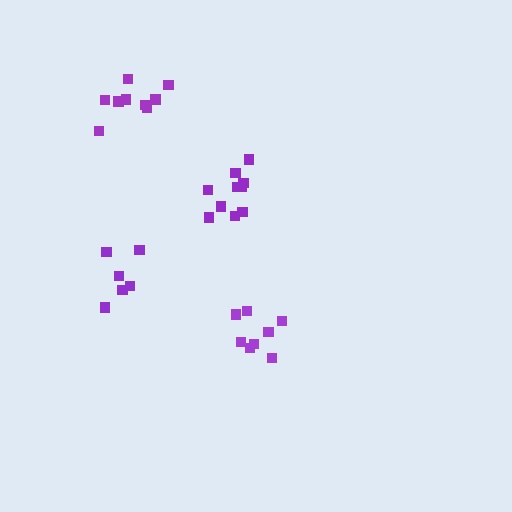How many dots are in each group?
Group 1: 9 dots, Group 2: 6 dots, Group 3: 8 dots, Group 4: 10 dots (33 total).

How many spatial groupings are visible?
There are 4 spatial groupings.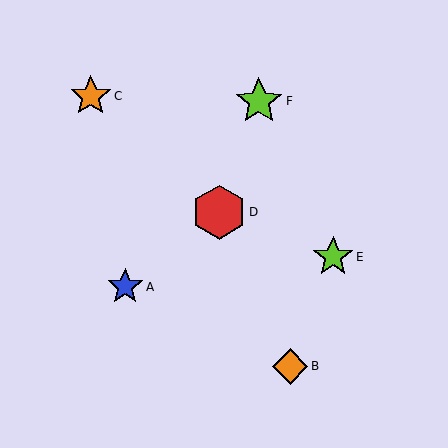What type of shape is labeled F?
Shape F is a lime star.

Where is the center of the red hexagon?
The center of the red hexagon is at (219, 212).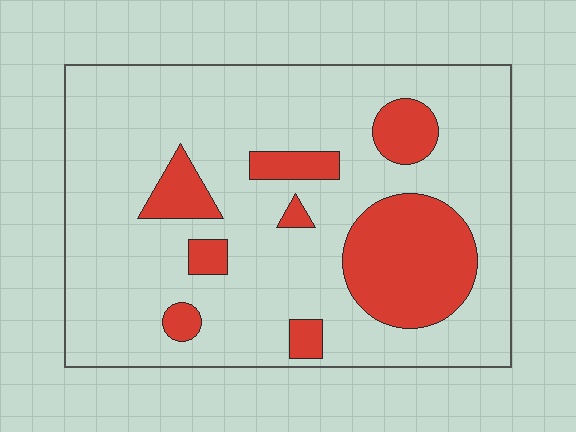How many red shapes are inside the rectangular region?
8.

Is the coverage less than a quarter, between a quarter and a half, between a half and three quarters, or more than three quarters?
Less than a quarter.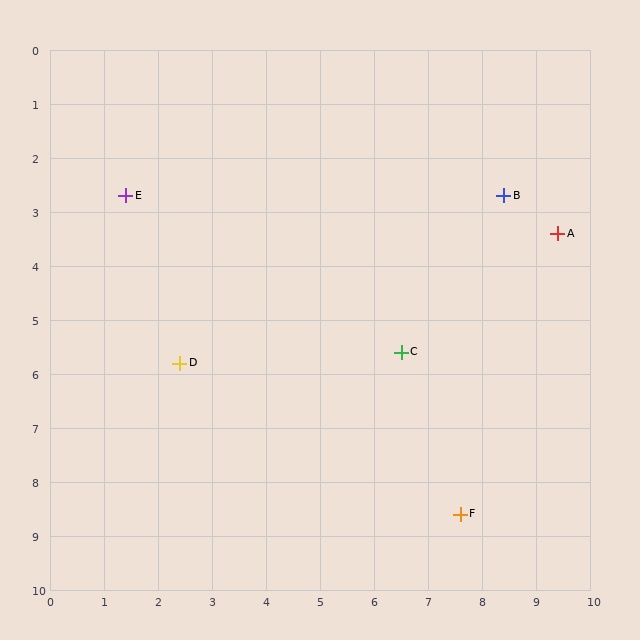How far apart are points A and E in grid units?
Points A and E are about 8.0 grid units apart.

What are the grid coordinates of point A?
Point A is at approximately (9.4, 3.4).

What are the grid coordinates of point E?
Point E is at approximately (1.4, 2.7).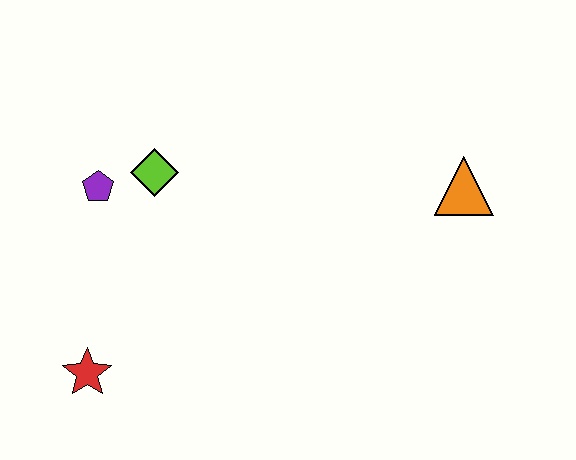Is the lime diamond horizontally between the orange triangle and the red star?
Yes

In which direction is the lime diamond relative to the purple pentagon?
The lime diamond is to the right of the purple pentagon.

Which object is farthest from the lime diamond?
The orange triangle is farthest from the lime diamond.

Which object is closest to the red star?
The purple pentagon is closest to the red star.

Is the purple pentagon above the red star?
Yes